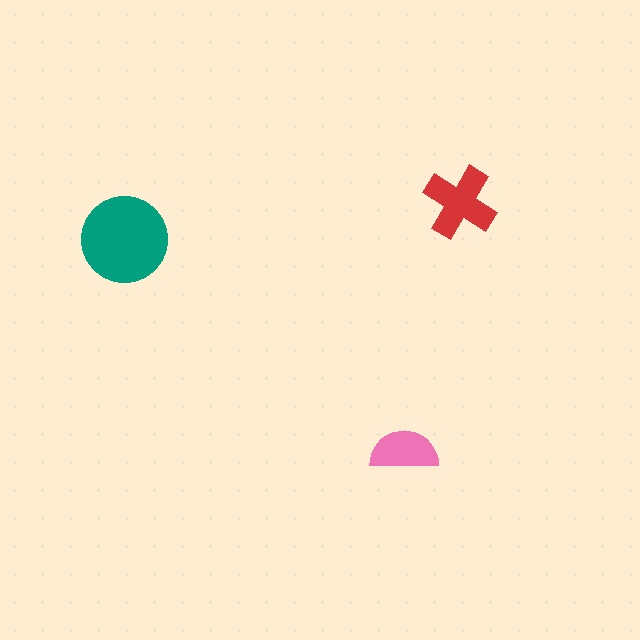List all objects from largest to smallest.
The teal circle, the red cross, the pink semicircle.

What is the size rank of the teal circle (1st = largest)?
1st.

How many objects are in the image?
There are 3 objects in the image.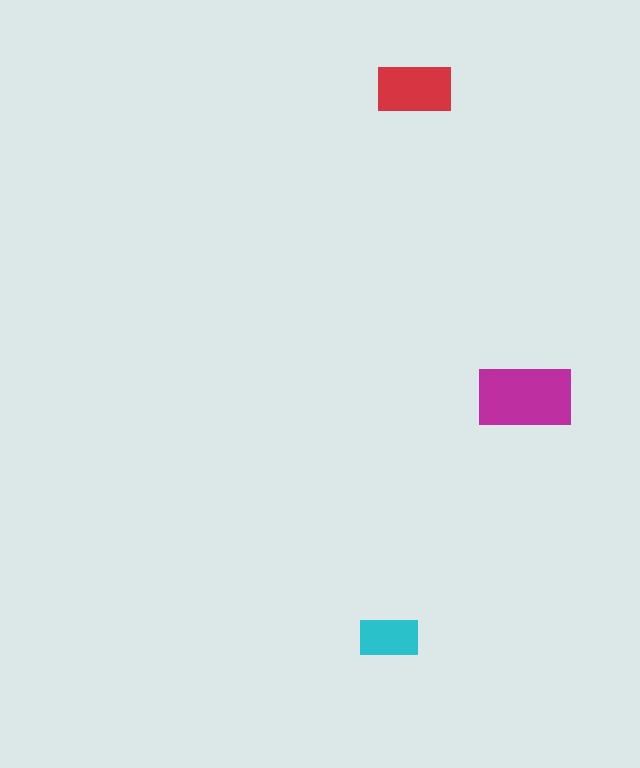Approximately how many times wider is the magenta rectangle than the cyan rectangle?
About 1.5 times wider.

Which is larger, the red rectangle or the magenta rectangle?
The magenta one.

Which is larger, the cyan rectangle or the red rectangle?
The red one.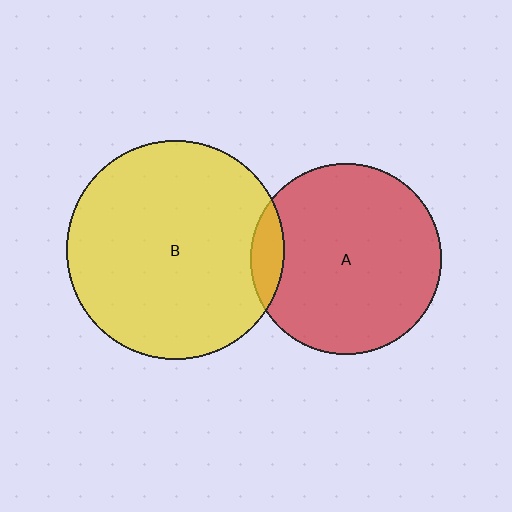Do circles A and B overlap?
Yes.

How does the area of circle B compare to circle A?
Approximately 1.3 times.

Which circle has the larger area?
Circle B (yellow).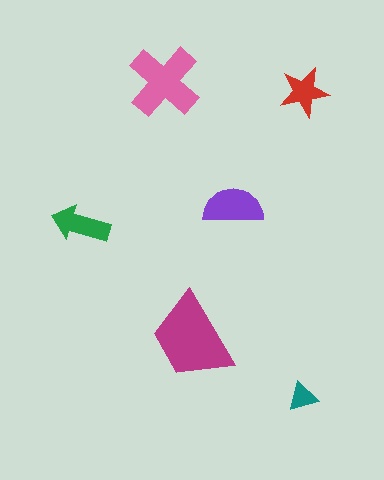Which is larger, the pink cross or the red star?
The pink cross.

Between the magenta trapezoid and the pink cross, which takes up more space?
The magenta trapezoid.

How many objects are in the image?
There are 6 objects in the image.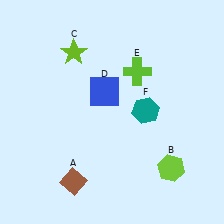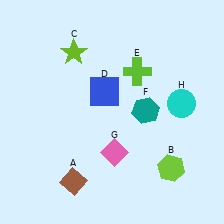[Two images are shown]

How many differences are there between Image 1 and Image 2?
There are 2 differences between the two images.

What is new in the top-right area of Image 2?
A cyan circle (H) was added in the top-right area of Image 2.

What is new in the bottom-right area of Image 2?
A pink diamond (G) was added in the bottom-right area of Image 2.